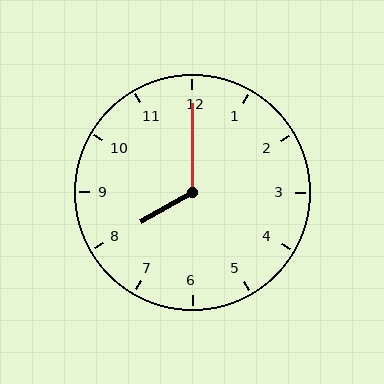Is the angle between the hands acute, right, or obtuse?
It is obtuse.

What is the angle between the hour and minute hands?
Approximately 120 degrees.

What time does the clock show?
8:00.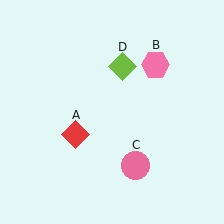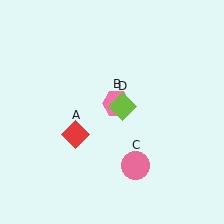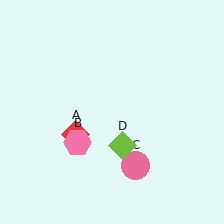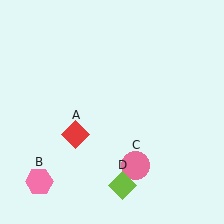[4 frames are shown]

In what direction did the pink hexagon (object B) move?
The pink hexagon (object B) moved down and to the left.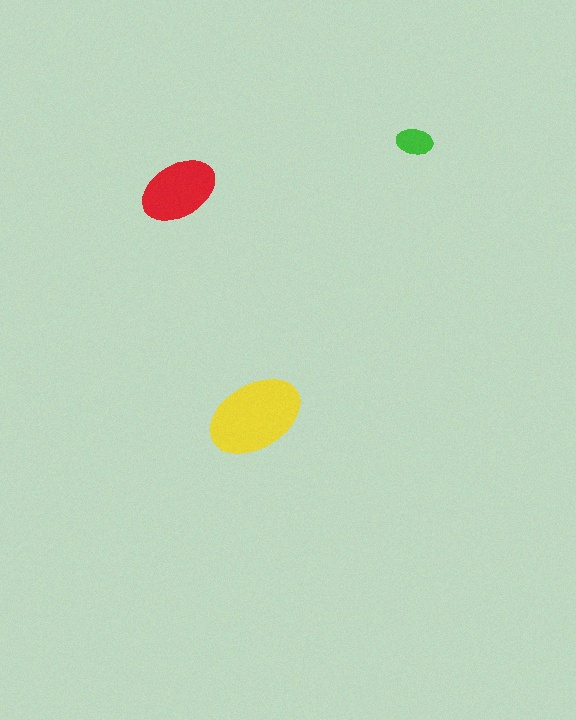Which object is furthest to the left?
The red ellipse is leftmost.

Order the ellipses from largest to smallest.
the yellow one, the red one, the green one.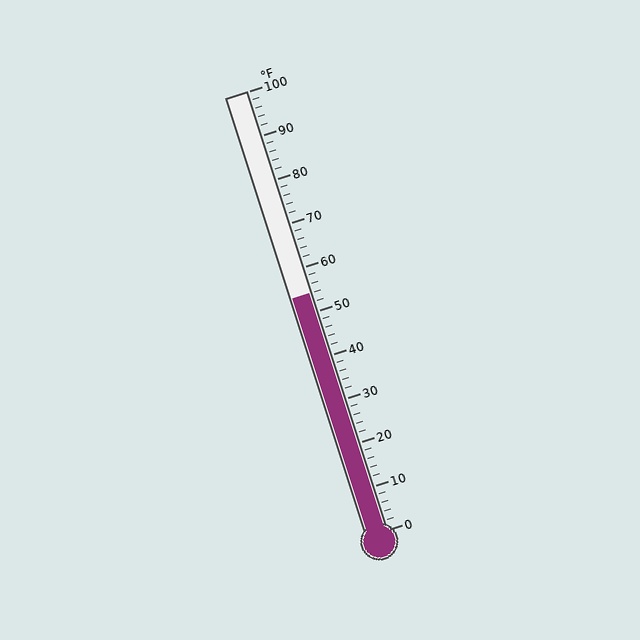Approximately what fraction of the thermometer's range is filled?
The thermometer is filled to approximately 55% of its range.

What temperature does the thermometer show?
The thermometer shows approximately 54°F.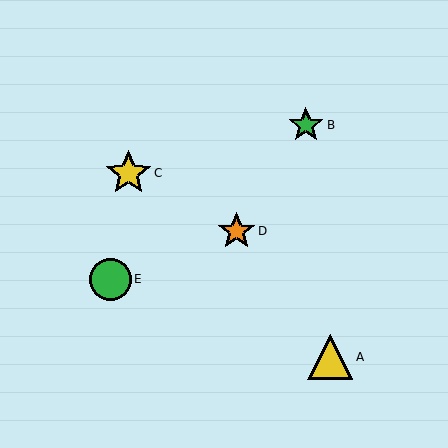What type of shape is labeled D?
Shape D is an orange star.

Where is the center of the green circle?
The center of the green circle is at (110, 279).